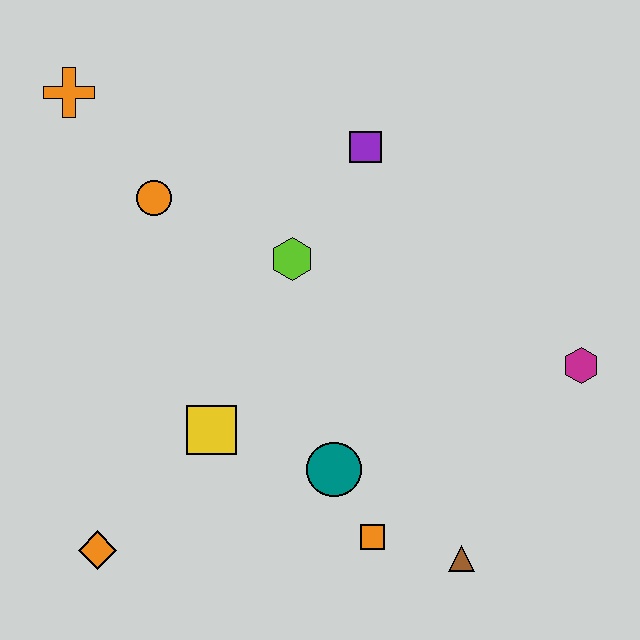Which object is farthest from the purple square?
The orange diamond is farthest from the purple square.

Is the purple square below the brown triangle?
No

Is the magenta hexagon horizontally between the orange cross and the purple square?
No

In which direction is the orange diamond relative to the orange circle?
The orange diamond is below the orange circle.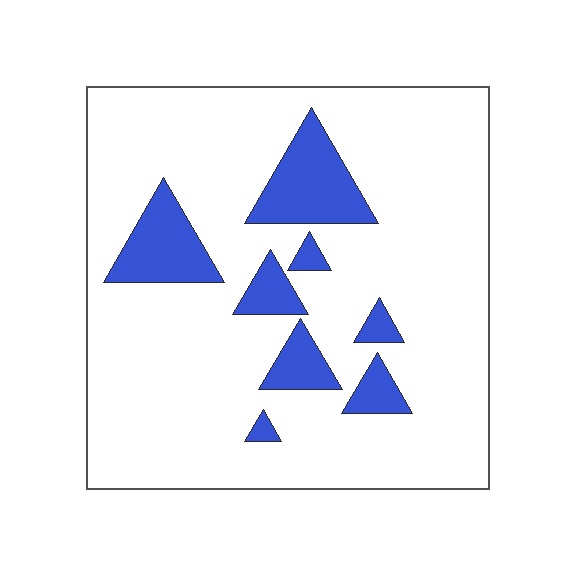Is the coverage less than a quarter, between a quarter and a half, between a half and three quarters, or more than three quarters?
Less than a quarter.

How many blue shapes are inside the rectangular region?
8.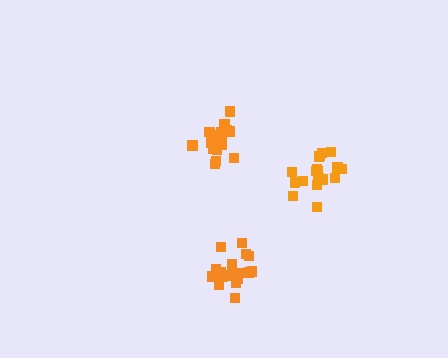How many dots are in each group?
Group 1: 19 dots, Group 2: 20 dots, Group 3: 19 dots (58 total).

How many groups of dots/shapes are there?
There are 3 groups.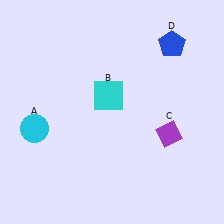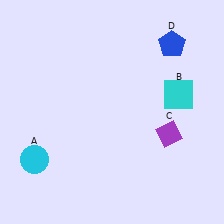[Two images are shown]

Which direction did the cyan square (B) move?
The cyan square (B) moved right.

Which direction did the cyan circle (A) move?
The cyan circle (A) moved down.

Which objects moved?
The objects that moved are: the cyan circle (A), the cyan square (B).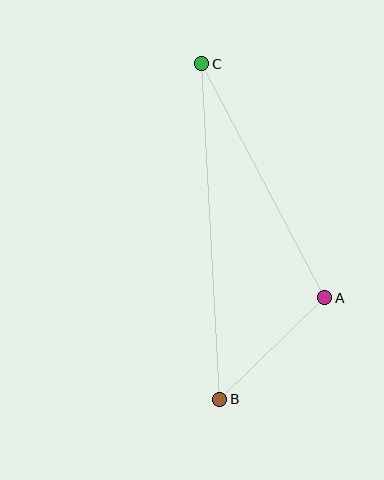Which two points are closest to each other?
Points A and B are closest to each other.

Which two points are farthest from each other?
Points B and C are farthest from each other.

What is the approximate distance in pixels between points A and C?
The distance between A and C is approximately 264 pixels.